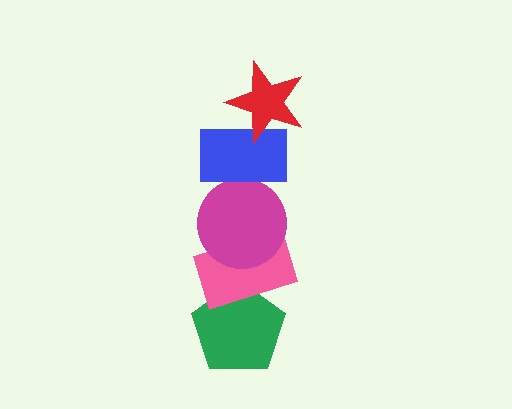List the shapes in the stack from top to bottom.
From top to bottom: the red star, the blue rectangle, the magenta circle, the pink rectangle, the green pentagon.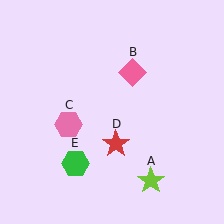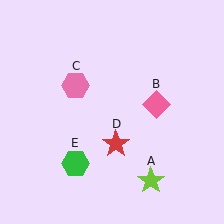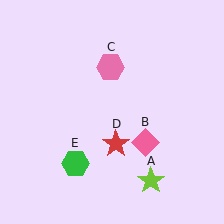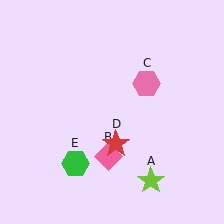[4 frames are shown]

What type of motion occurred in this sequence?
The pink diamond (object B), pink hexagon (object C) rotated clockwise around the center of the scene.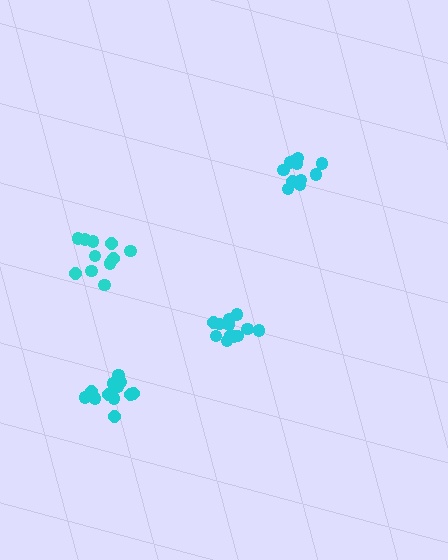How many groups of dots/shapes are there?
There are 4 groups.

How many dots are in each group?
Group 1: 11 dots, Group 2: 12 dots, Group 3: 12 dots, Group 4: 11 dots (46 total).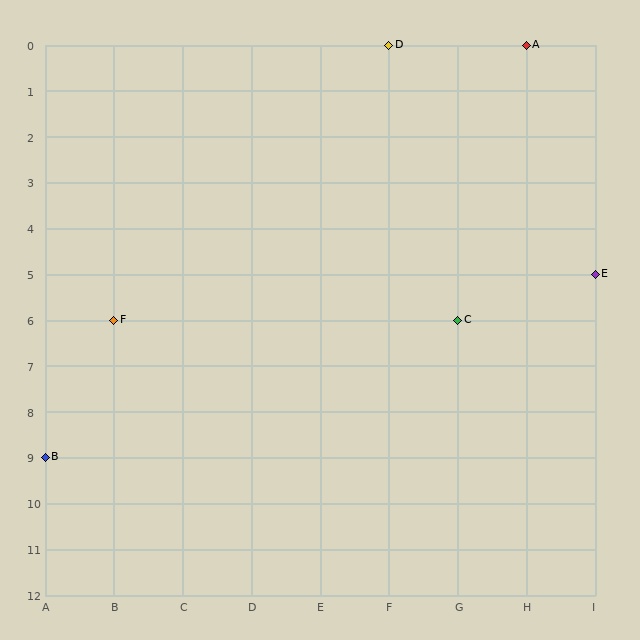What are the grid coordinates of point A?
Point A is at grid coordinates (H, 0).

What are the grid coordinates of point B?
Point B is at grid coordinates (A, 9).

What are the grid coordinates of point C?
Point C is at grid coordinates (G, 6).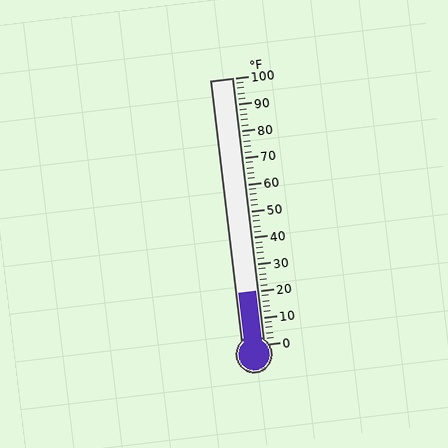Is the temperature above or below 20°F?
The temperature is at 20°F.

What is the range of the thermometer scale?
The thermometer scale ranges from 0°F to 100°F.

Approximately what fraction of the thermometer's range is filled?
The thermometer is filled to approximately 20% of its range.